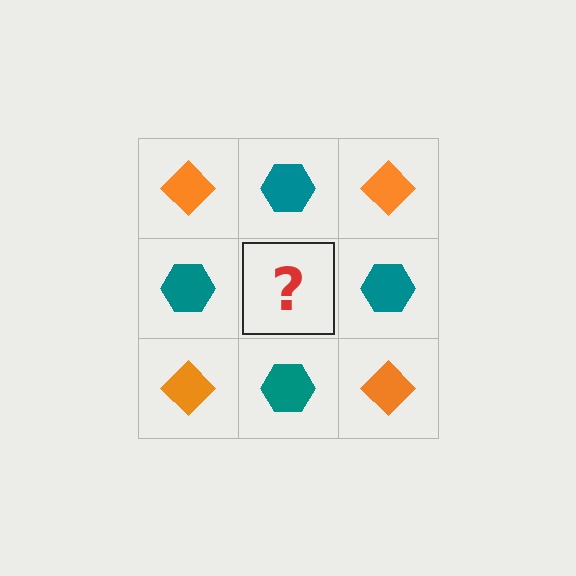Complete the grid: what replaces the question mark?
The question mark should be replaced with an orange diamond.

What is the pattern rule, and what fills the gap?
The rule is that it alternates orange diamond and teal hexagon in a checkerboard pattern. The gap should be filled with an orange diamond.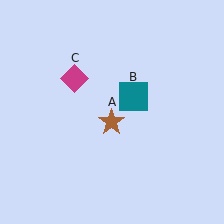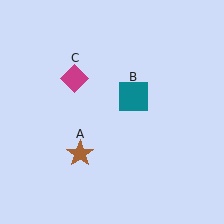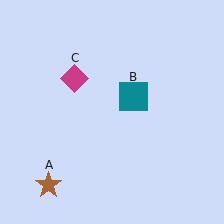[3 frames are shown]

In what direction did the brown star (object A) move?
The brown star (object A) moved down and to the left.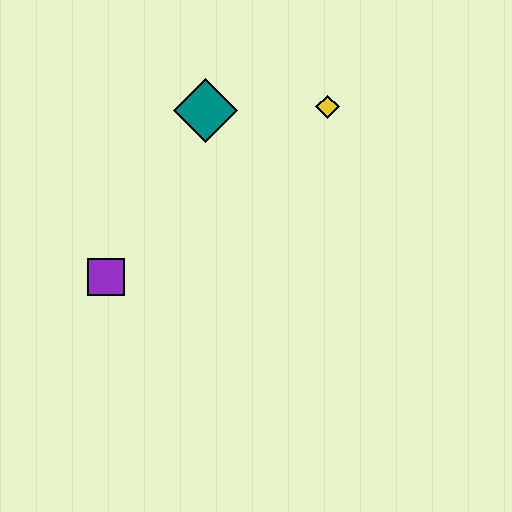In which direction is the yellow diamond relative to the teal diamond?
The yellow diamond is to the right of the teal diamond.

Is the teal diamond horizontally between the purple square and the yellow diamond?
Yes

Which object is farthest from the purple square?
The yellow diamond is farthest from the purple square.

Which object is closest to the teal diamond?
The yellow diamond is closest to the teal diamond.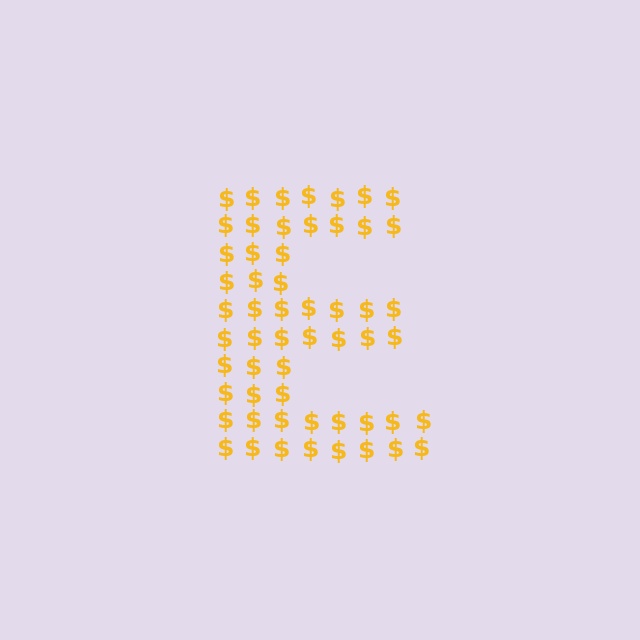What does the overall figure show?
The overall figure shows the letter E.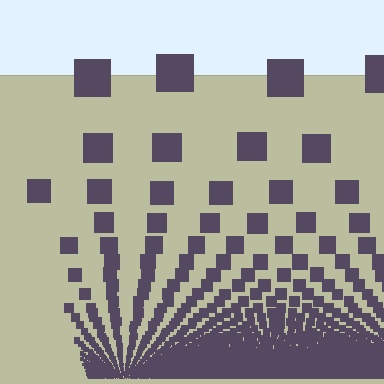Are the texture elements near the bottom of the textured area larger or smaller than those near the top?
Smaller. The gradient is inverted — elements near the bottom are smaller and denser.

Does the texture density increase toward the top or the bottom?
Density increases toward the bottom.